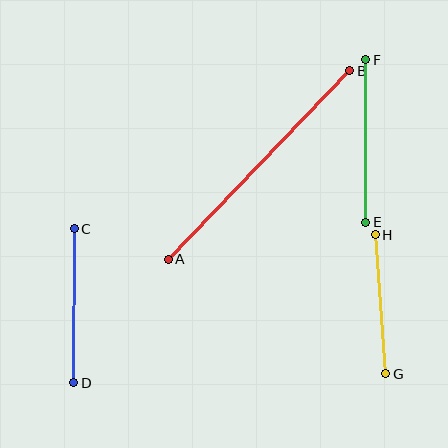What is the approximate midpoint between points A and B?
The midpoint is at approximately (259, 165) pixels.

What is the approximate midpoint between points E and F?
The midpoint is at approximately (366, 141) pixels.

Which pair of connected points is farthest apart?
Points A and B are farthest apart.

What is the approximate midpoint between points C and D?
The midpoint is at approximately (74, 306) pixels.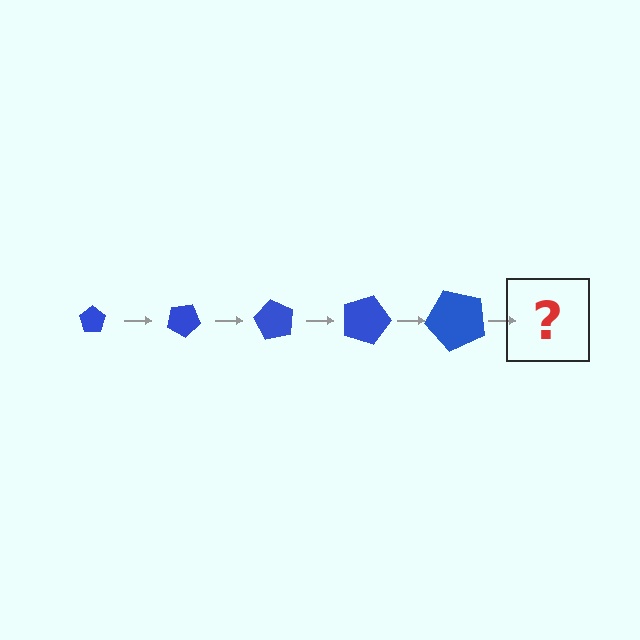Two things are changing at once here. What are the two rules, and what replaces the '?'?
The two rules are that the pentagon grows larger each step and it rotates 30 degrees each step. The '?' should be a pentagon, larger than the previous one and rotated 150 degrees from the start.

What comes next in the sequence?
The next element should be a pentagon, larger than the previous one and rotated 150 degrees from the start.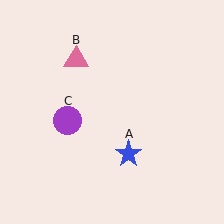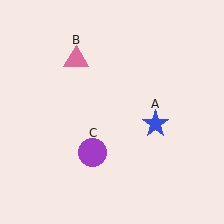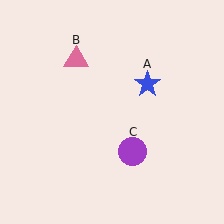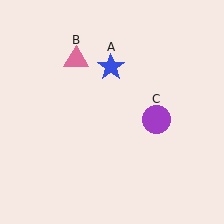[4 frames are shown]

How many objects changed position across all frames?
2 objects changed position: blue star (object A), purple circle (object C).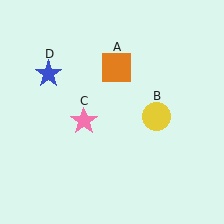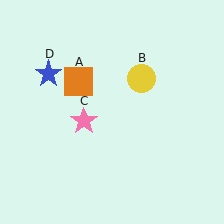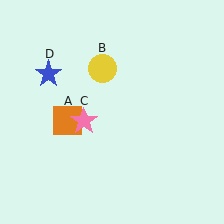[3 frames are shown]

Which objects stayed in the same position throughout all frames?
Pink star (object C) and blue star (object D) remained stationary.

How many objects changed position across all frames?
2 objects changed position: orange square (object A), yellow circle (object B).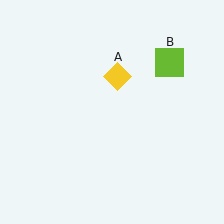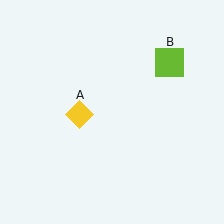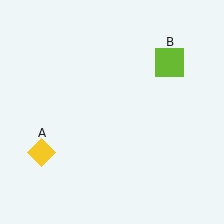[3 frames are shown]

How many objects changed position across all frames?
1 object changed position: yellow diamond (object A).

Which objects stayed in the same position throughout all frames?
Lime square (object B) remained stationary.